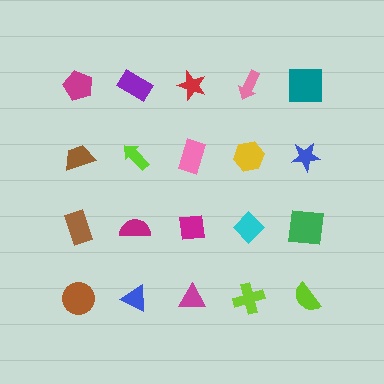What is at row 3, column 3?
A magenta square.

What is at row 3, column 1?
A brown rectangle.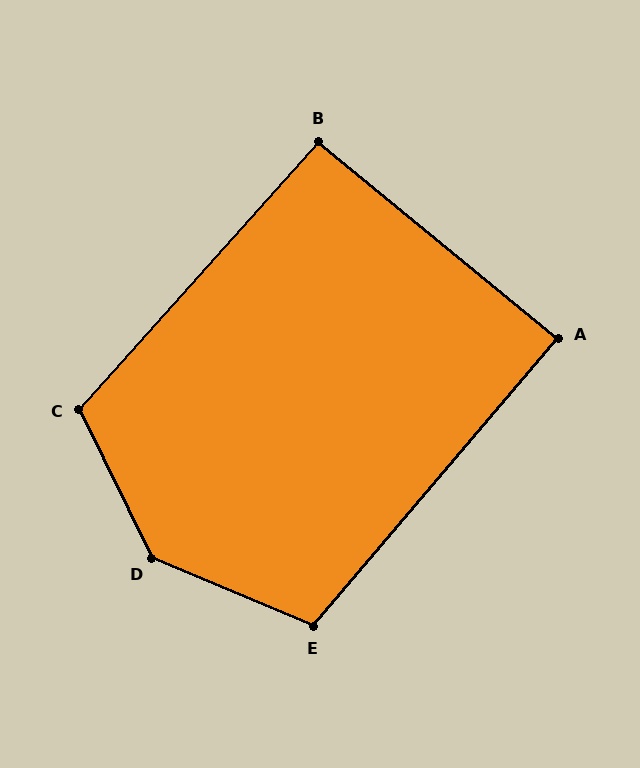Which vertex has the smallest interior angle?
A, at approximately 89 degrees.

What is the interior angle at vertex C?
Approximately 112 degrees (obtuse).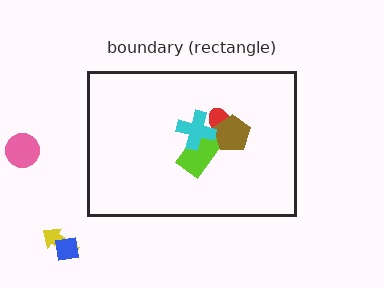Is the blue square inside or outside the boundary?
Outside.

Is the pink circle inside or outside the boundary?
Outside.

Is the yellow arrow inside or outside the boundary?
Outside.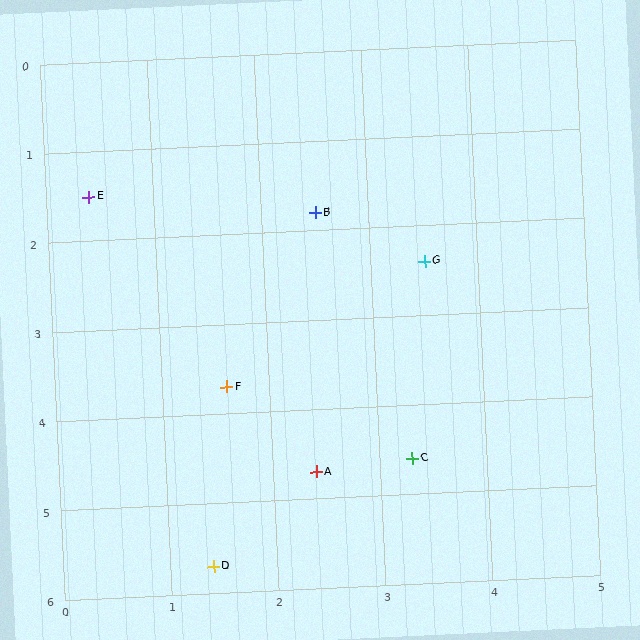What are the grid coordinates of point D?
Point D is at approximately (1.4, 5.7).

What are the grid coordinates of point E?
Point E is at approximately (0.4, 1.5).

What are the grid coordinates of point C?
Point C is at approximately (3.3, 4.6).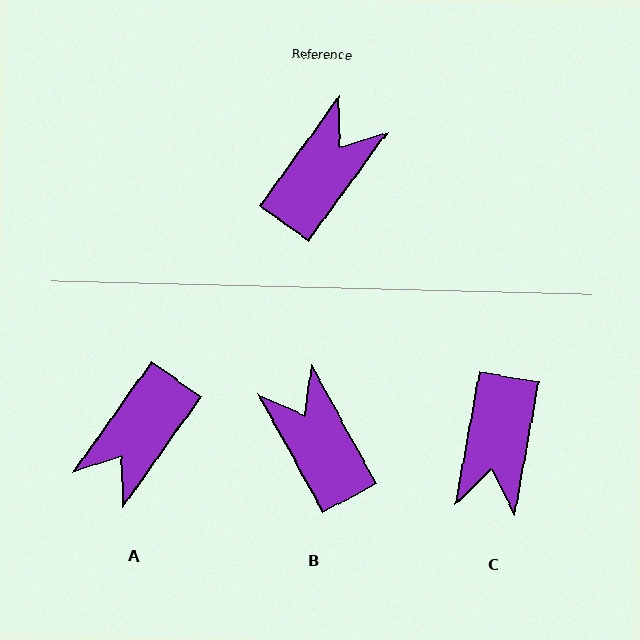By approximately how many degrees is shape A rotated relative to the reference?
Approximately 179 degrees clockwise.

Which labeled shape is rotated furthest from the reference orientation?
A, about 179 degrees away.